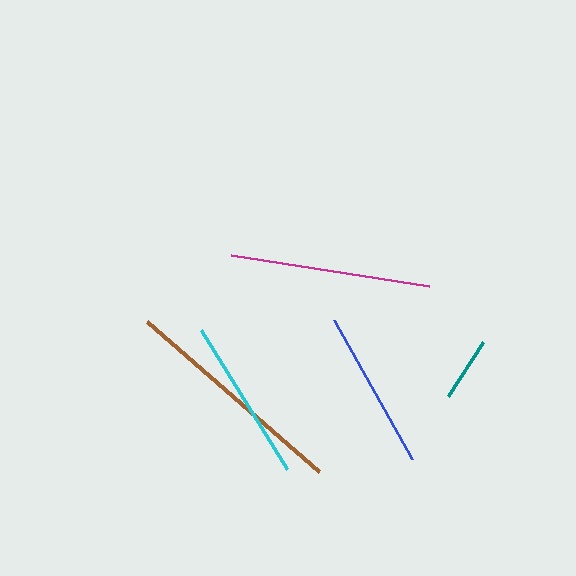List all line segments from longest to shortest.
From longest to shortest: brown, magenta, cyan, blue, teal.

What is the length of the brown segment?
The brown segment is approximately 228 pixels long.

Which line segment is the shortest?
The teal line is the shortest at approximately 64 pixels.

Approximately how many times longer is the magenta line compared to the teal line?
The magenta line is approximately 3.1 times the length of the teal line.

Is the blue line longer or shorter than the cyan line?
The cyan line is longer than the blue line.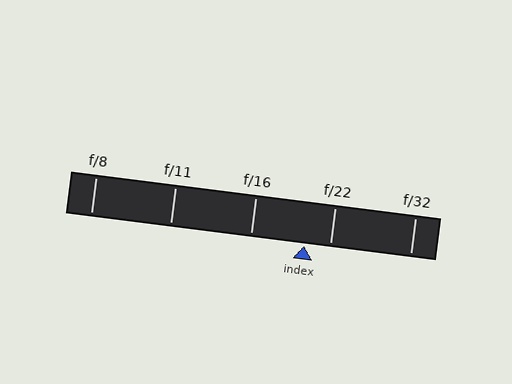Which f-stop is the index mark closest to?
The index mark is closest to f/22.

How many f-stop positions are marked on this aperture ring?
There are 5 f-stop positions marked.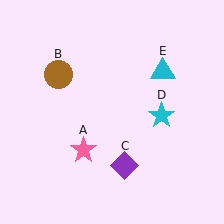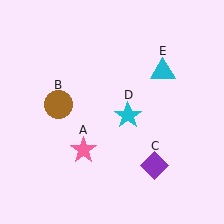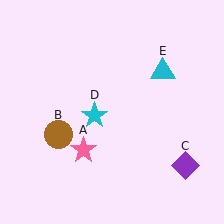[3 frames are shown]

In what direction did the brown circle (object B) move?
The brown circle (object B) moved down.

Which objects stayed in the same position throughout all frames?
Pink star (object A) and cyan triangle (object E) remained stationary.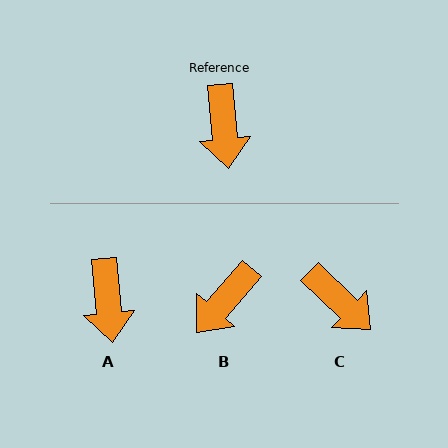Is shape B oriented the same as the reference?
No, it is off by about 47 degrees.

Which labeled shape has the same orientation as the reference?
A.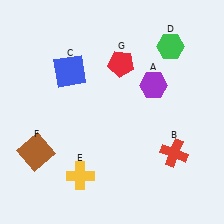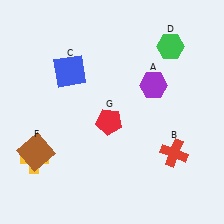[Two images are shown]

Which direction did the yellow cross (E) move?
The yellow cross (E) moved left.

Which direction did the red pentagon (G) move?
The red pentagon (G) moved down.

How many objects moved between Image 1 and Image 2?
2 objects moved between the two images.